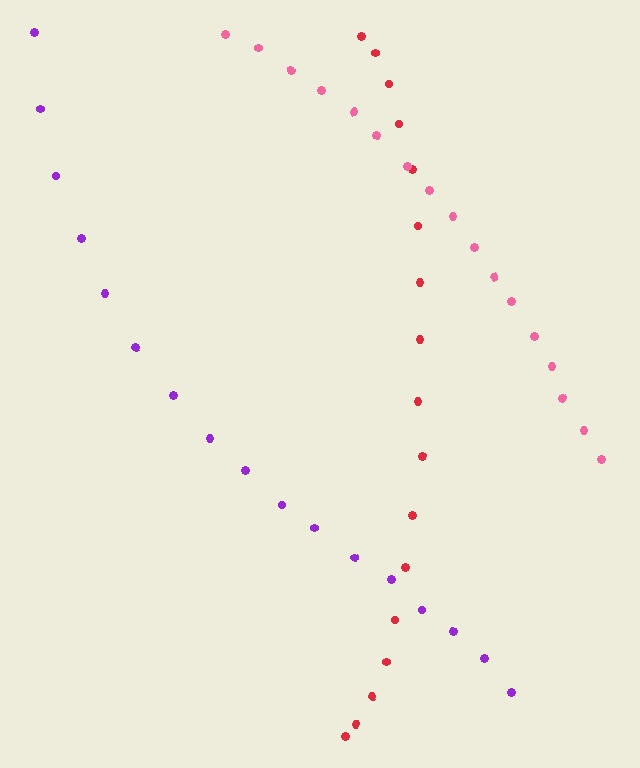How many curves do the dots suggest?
There are 3 distinct paths.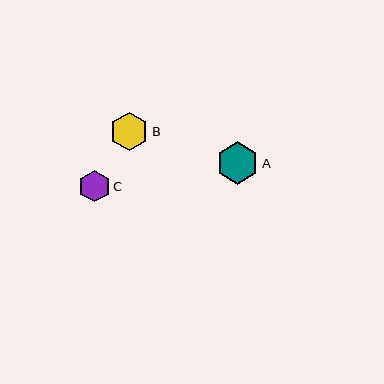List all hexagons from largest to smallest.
From largest to smallest: A, B, C.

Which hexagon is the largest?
Hexagon A is the largest with a size of approximately 42 pixels.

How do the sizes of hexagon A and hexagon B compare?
Hexagon A and hexagon B are approximately the same size.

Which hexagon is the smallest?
Hexagon C is the smallest with a size of approximately 32 pixels.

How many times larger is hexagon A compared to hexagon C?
Hexagon A is approximately 1.3 times the size of hexagon C.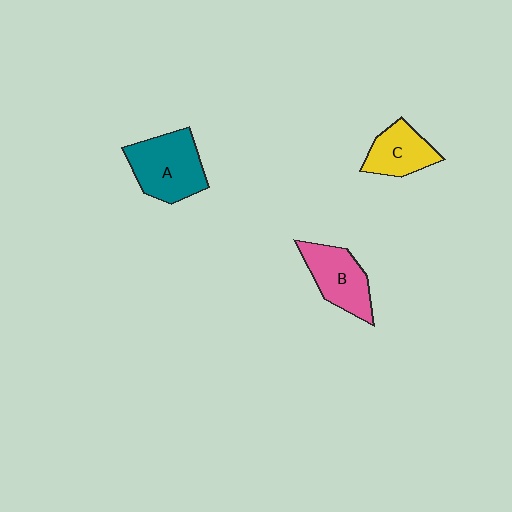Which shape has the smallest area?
Shape C (yellow).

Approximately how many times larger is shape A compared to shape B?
Approximately 1.3 times.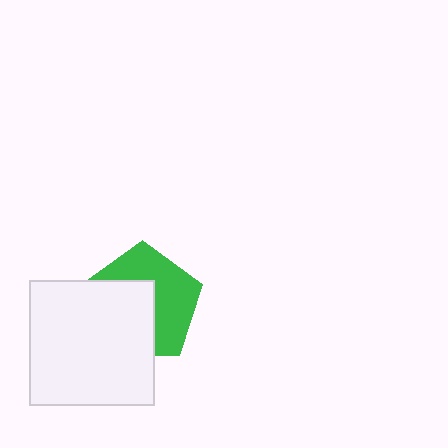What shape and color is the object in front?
The object in front is a white square.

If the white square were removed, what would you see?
You would see the complete green pentagon.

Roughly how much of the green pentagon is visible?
About half of it is visible (roughly 50%).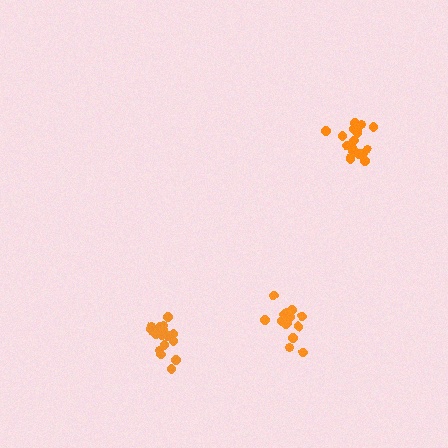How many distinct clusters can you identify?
There are 3 distinct clusters.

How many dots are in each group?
Group 1: 16 dots, Group 2: 14 dots, Group 3: 18 dots (48 total).